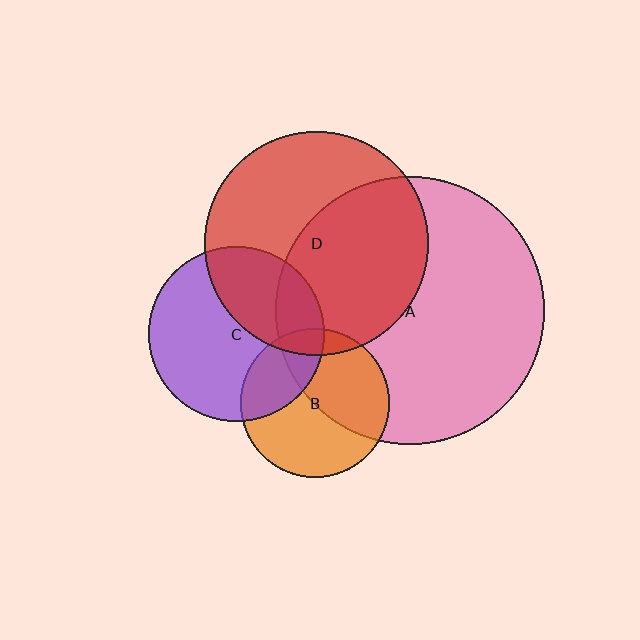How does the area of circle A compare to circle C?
Approximately 2.3 times.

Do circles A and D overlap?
Yes.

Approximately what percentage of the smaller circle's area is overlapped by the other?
Approximately 50%.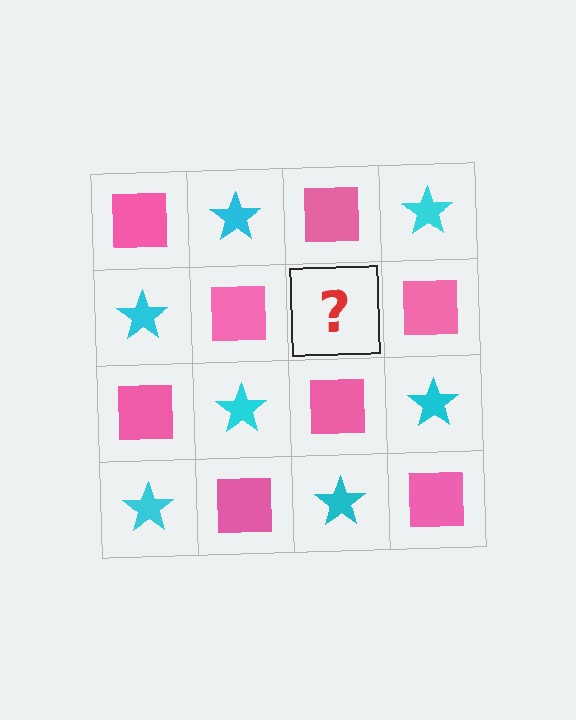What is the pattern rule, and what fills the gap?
The rule is that it alternates pink square and cyan star in a checkerboard pattern. The gap should be filled with a cyan star.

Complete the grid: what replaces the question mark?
The question mark should be replaced with a cyan star.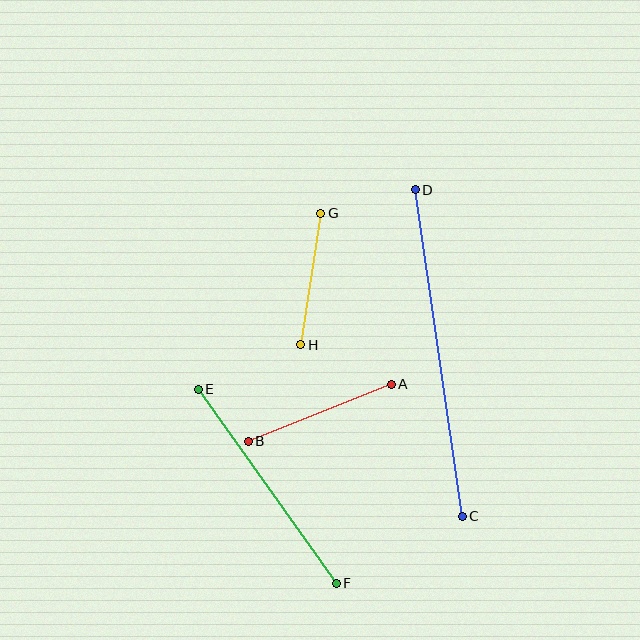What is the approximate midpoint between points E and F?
The midpoint is at approximately (267, 486) pixels.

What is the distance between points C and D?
The distance is approximately 330 pixels.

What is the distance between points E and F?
The distance is approximately 238 pixels.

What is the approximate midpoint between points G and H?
The midpoint is at approximately (311, 279) pixels.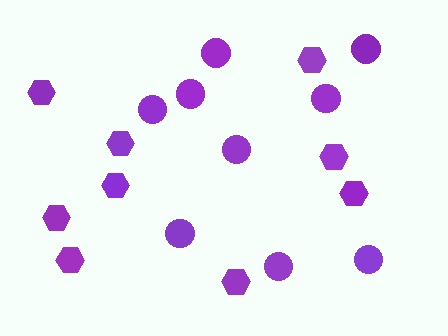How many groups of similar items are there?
There are 2 groups: one group of hexagons (9) and one group of circles (9).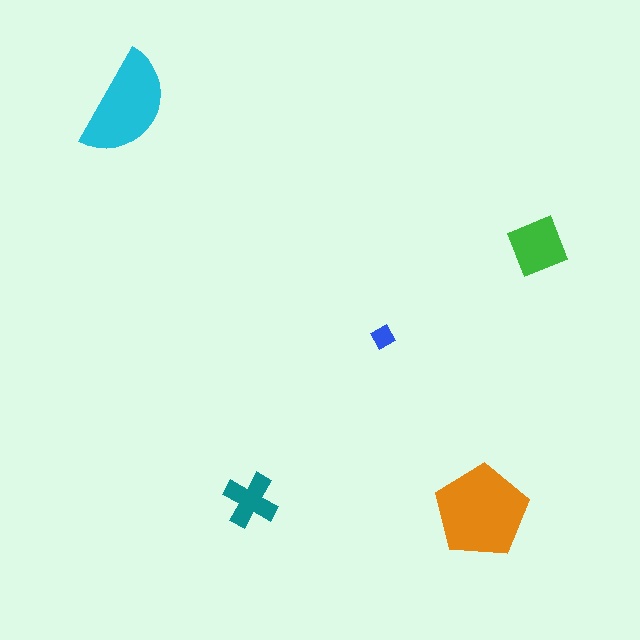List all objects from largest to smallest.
The orange pentagon, the cyan semicircle, the green square, the teal cross, the blue diamond.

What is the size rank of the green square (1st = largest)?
3rd.